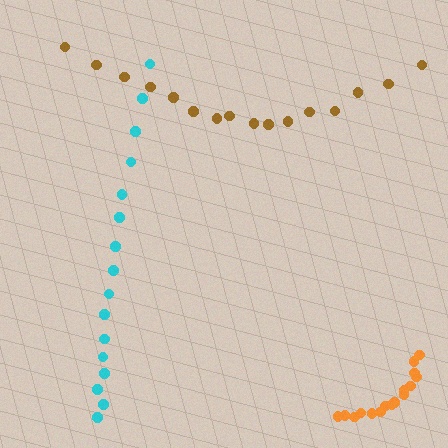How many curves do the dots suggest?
There are 3 distinct paths.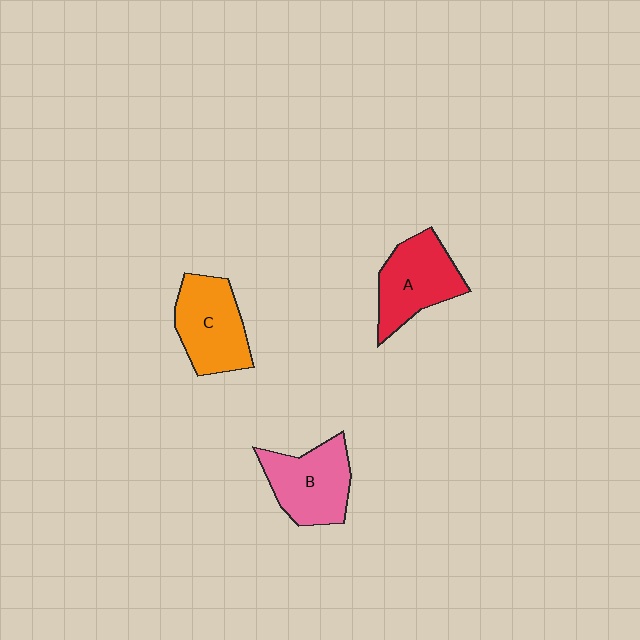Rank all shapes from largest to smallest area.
From largest to smallest: C (orange), B (pink), A (red).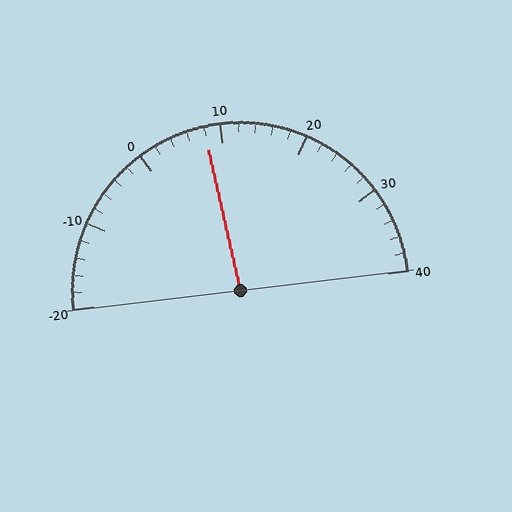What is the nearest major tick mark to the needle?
The nearest major tick mark is 10.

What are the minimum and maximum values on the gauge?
The gauge ranges from -20 to 40.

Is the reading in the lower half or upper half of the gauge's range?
The reading is in the lower half of the range (-20 to 40).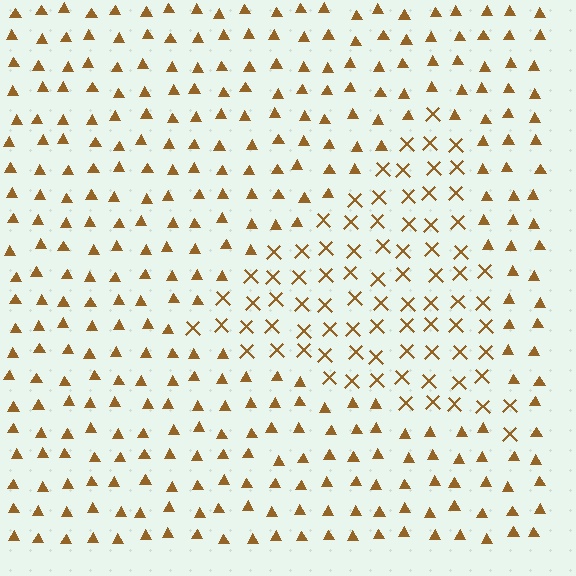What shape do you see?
I see a triangle.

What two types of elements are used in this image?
The image uses X marks inside the triangle region and triangles outside it.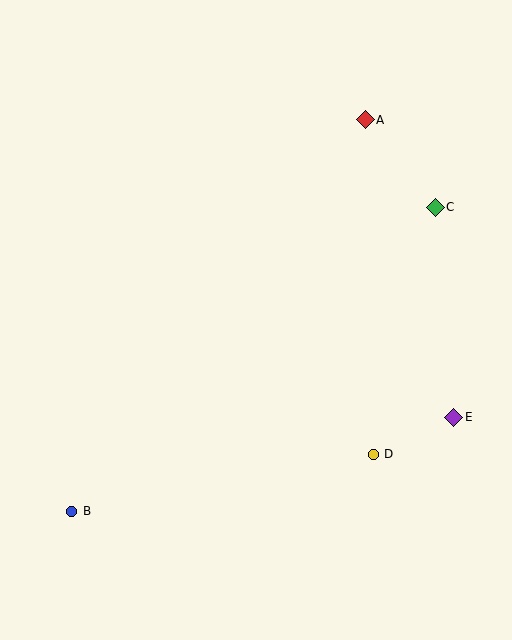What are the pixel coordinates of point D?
Point D is at (373, 454).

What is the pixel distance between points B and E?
The distance between B and E is 394 pixels.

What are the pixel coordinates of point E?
Point E is at (454, 417).